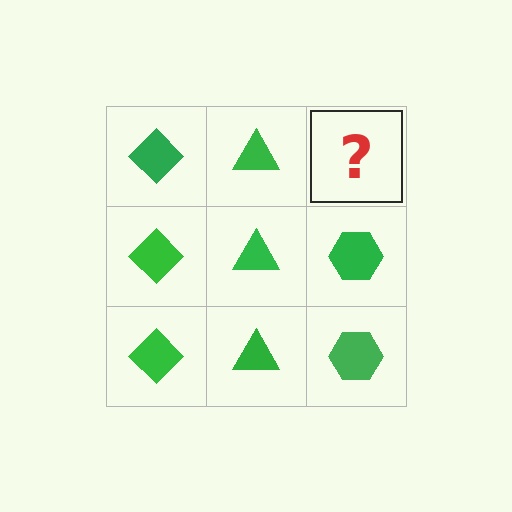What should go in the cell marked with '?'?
The missing cell should contain a green hexagon.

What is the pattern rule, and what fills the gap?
The rule is that each column has a consistent shape. The gap should be filled with a green hexagon.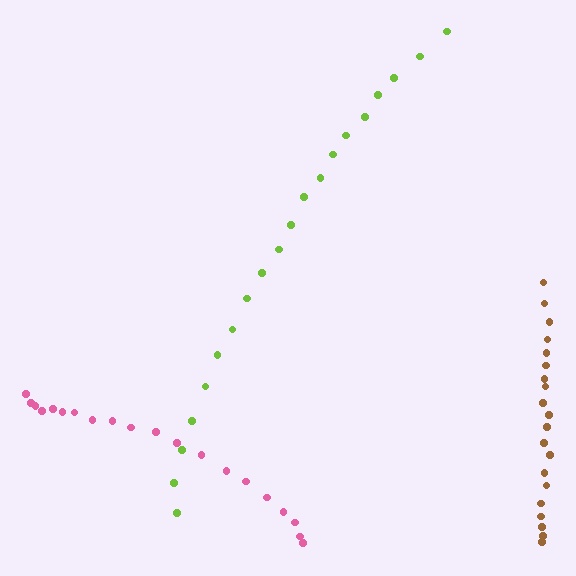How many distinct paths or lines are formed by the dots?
There are 3 distinct paths.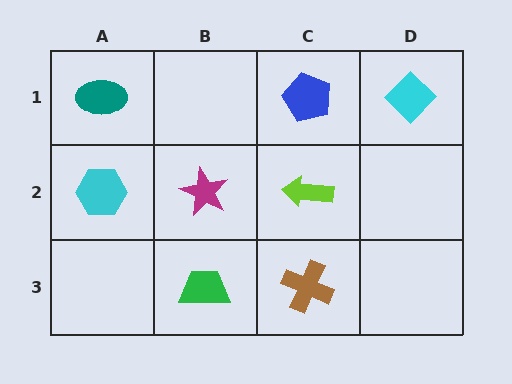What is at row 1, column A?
A teal ellipse.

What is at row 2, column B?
A magenta star.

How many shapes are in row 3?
2 shapes.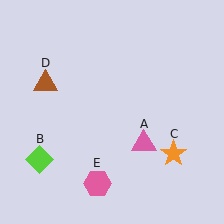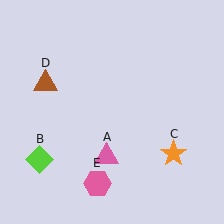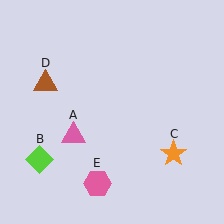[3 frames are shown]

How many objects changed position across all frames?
1 object changed position: pink triangle (object A).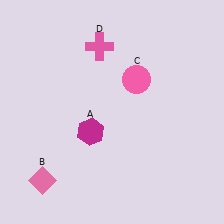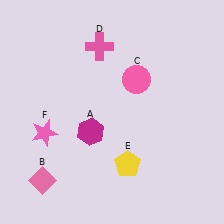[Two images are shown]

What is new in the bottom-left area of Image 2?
A pink star (F) was added in the bottom-left area of Image 2.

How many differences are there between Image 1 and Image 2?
There are 2 differences between the two images.